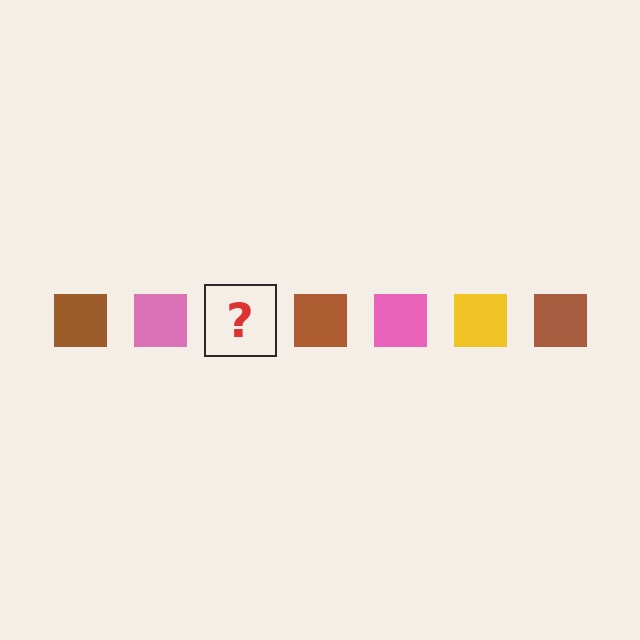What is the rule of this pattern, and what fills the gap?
The rule is that the pattern cycles through brown, pink, yellow squares. The gap should be filled with a yellow square.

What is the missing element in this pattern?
The missing element is a yellow square.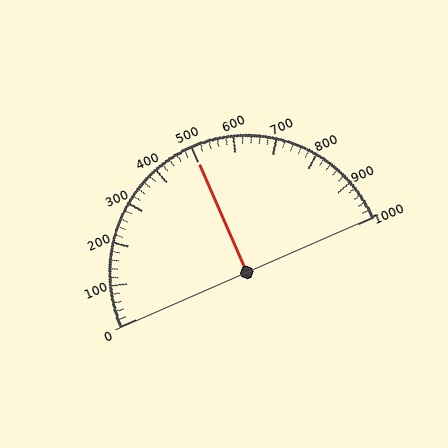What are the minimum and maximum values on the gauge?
The gauge ranges from 0 to 1000.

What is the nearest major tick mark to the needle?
The nearest major tick mark is 500.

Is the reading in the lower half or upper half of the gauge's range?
The reading is in the upper half of the range (0 to 1000).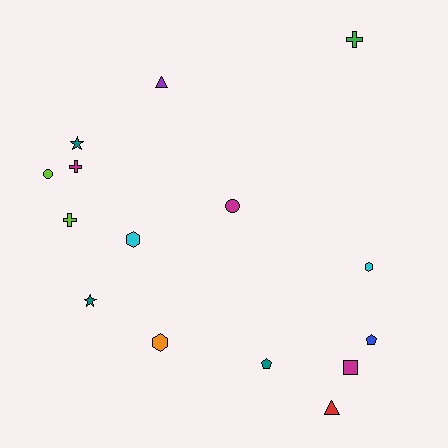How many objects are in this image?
There are 15 objects.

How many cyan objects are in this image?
There are 2 cyan objects.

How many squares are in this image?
There is 1 square.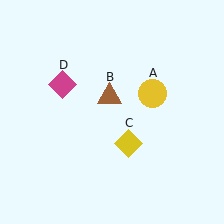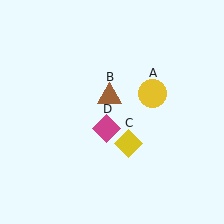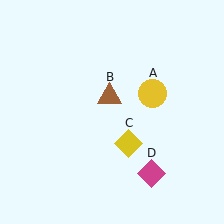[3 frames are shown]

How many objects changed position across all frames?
1 object changed position: magenta diamond (object D).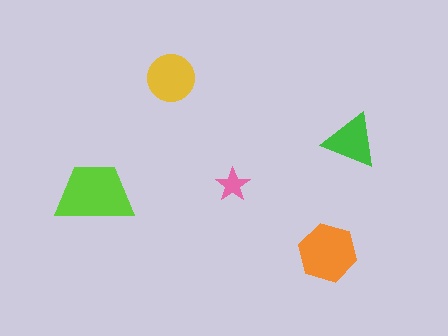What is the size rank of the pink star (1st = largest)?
5th.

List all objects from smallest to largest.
The pink star, the green triangle, the yellow circle, the orange hexagon, the lime trapezoid.